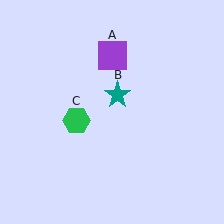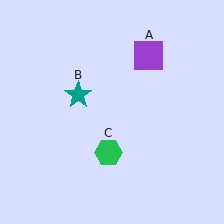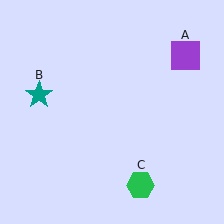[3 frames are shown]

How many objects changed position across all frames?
3 objects changed position: purple square (object A), teal star (object B), green hexagon (object C).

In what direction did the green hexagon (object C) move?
The green hexagon (object C) moved down and to the right.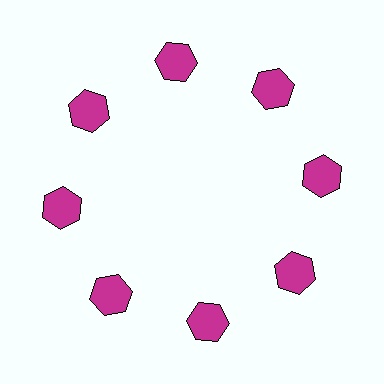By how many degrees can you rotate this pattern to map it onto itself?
The pattern maps onto itself every 45 degrees of rotation.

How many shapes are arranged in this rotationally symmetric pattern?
There are 8 shapes, arranged in 8 groups of 1.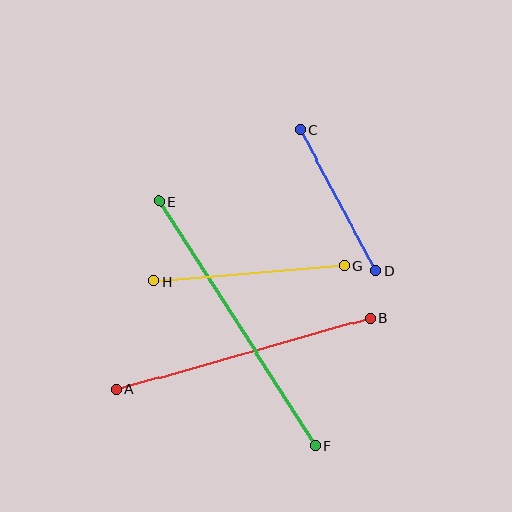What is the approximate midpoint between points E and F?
The midpoint is at approximately (237, 324) pixels.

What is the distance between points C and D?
The distance is approximately 160 pixels.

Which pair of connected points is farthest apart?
Points E and F are farthest apart.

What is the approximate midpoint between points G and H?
The midpoint is at approximately (249, 273) pixels.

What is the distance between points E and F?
The distance is approximately 290 pixels.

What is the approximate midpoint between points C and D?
The midpoint is at approximately (338, 200) pixels.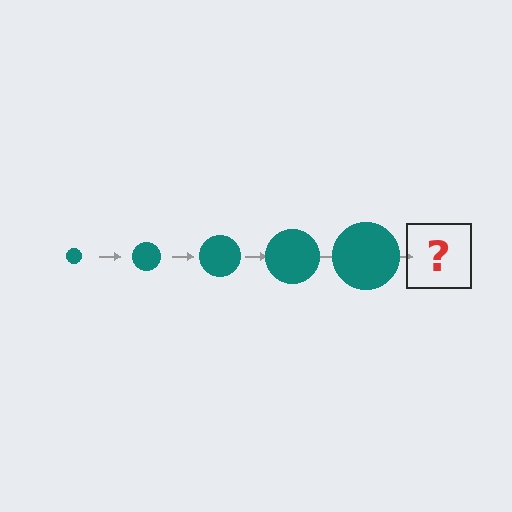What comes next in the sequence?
The next element should be a teal circle, larger than the previous one.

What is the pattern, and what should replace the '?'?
The pattern is that the circle gets progressively larger each step. The '?' should be a teal circle, larger than the previous one.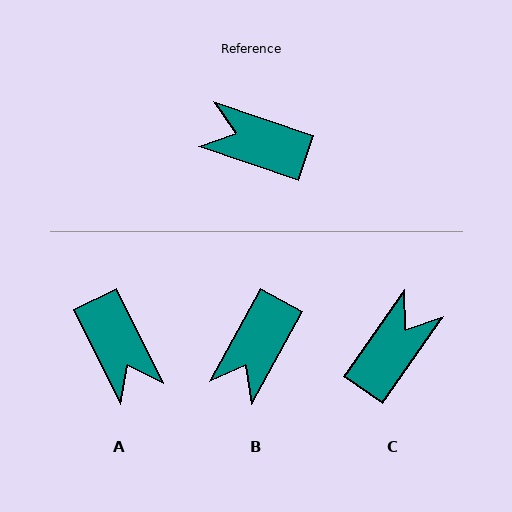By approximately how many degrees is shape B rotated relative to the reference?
Approximately 80 degrees counter-clockwise.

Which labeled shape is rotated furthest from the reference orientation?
A, about 135 degrees away.